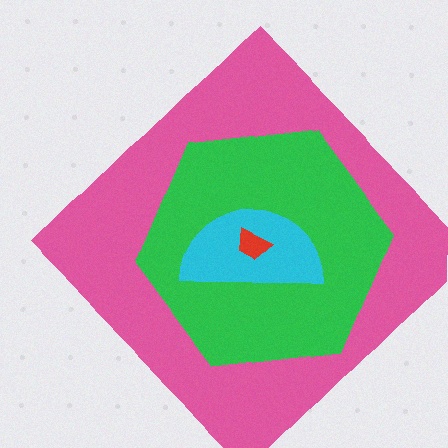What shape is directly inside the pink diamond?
The green hexagon.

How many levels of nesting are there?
4.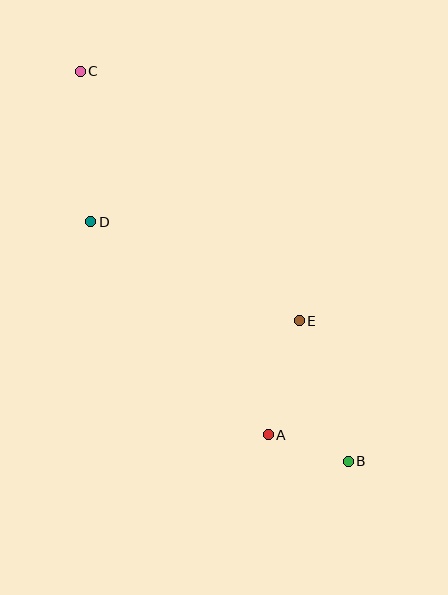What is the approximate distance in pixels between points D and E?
The distance between D and E is approximately 231 pixels.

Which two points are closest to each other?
Points A and B are closest to each other.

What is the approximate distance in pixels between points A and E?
The distance between A and E is approximately 118 pixels.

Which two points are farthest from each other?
Points B and C are farthest from each other.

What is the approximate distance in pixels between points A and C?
The distance between A and C is approximately 409 pixels.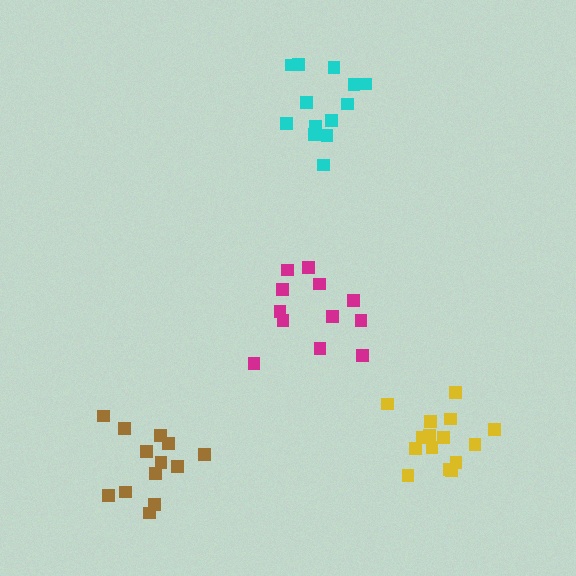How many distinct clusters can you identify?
There are 4 distinct clusters.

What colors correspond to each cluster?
The clusters are colored: yellow, brown, cyan, magenta.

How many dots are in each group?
Group 1: 15 dots, Group 2: 13 dots, Group 3: 13 dots, Group 4: 12 dots (53 total).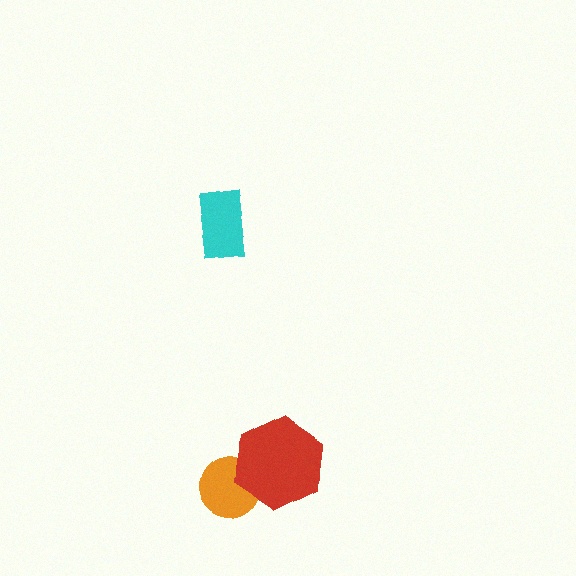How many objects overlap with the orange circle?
1 object overlaps with the orange circle.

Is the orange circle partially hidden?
Yes, it is partially covered by another shape.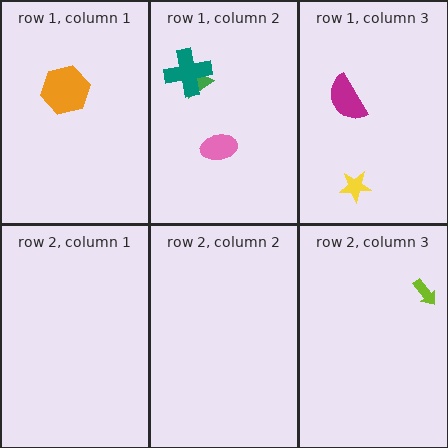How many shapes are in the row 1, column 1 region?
1.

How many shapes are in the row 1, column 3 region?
2.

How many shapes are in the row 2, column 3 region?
1.